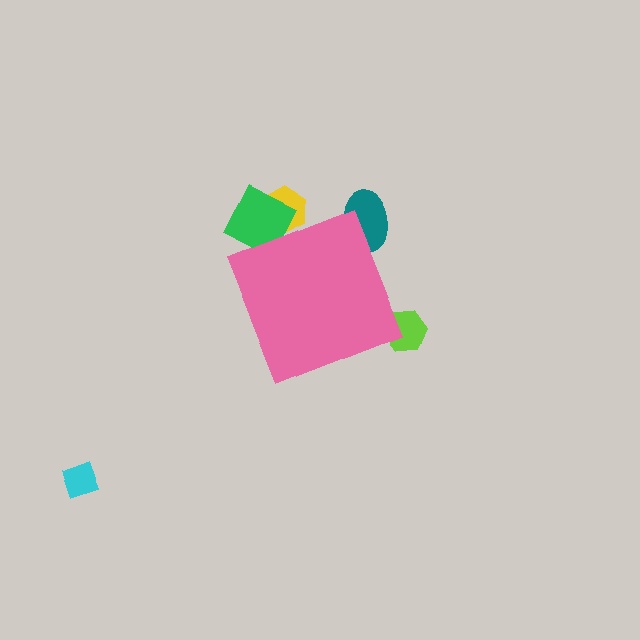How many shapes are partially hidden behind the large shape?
4 shapes are partially hidden.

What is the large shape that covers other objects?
A pink diamond.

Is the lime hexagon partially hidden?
Yes, the lime hexagon is partially hidden behind the pink diamond.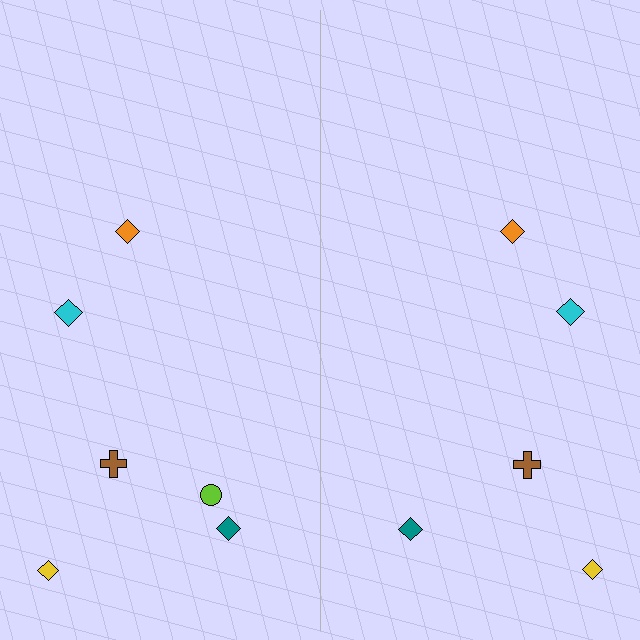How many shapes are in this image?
There are 11 shapes in this image.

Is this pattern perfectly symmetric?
No, the pattern is not perfectly symmetric. A lime circle is missing from the right side.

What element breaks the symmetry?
A lime circle is missing from the right side.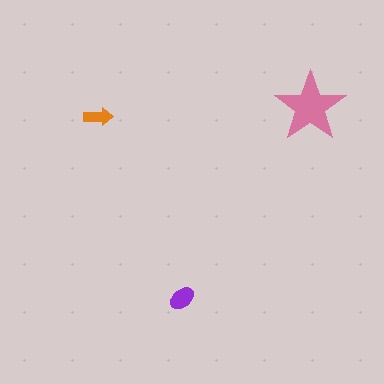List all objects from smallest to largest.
The orange arrow, the purple ellipse, the pink star.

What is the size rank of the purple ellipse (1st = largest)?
2nd.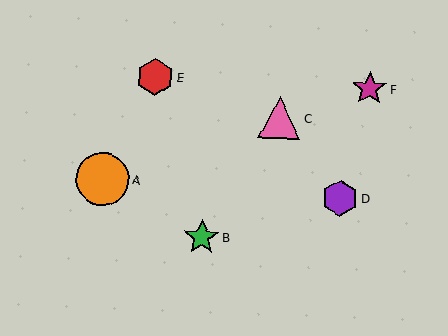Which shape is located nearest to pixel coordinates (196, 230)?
The green star (labeled B) at (202, 238) is nearest to that location.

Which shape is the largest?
The orange circle (labeled A) is the largest.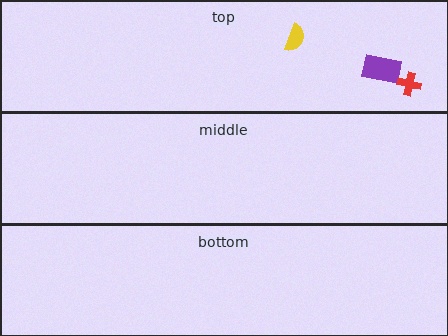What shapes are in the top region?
The purple rectangle, the yellow semicircle, the red cross.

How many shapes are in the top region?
3.